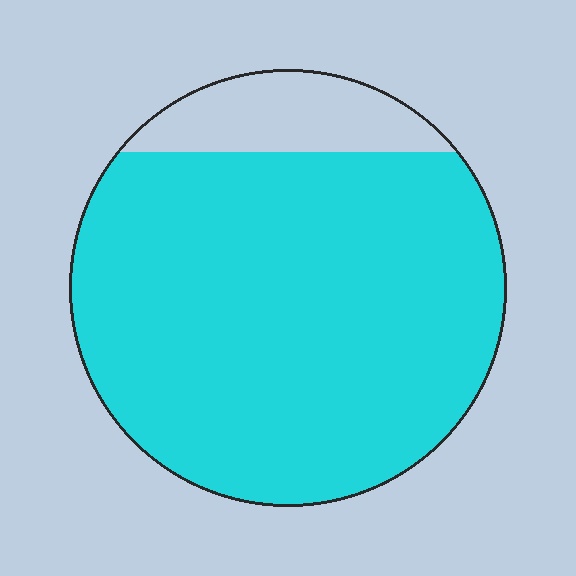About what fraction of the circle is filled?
About seven eighths (7/8).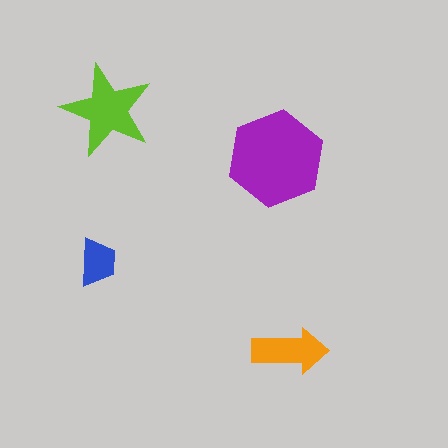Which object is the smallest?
The blue trapezoid.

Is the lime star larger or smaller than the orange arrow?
Larger.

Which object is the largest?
The purple hexagon.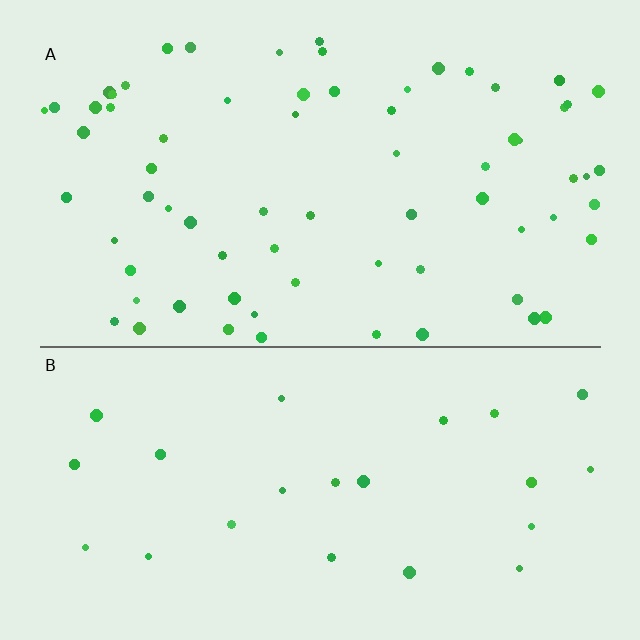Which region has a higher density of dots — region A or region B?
A (the top).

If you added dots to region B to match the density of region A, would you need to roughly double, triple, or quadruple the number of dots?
Approximately triple.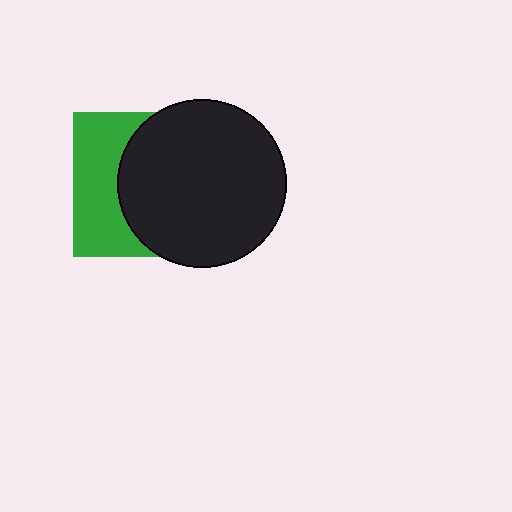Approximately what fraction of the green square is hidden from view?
Roughly 61% of the green square is hidden behind the black circle.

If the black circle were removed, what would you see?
You would see the complete green square.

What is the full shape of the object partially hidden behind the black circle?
The partially hidden object is a green square.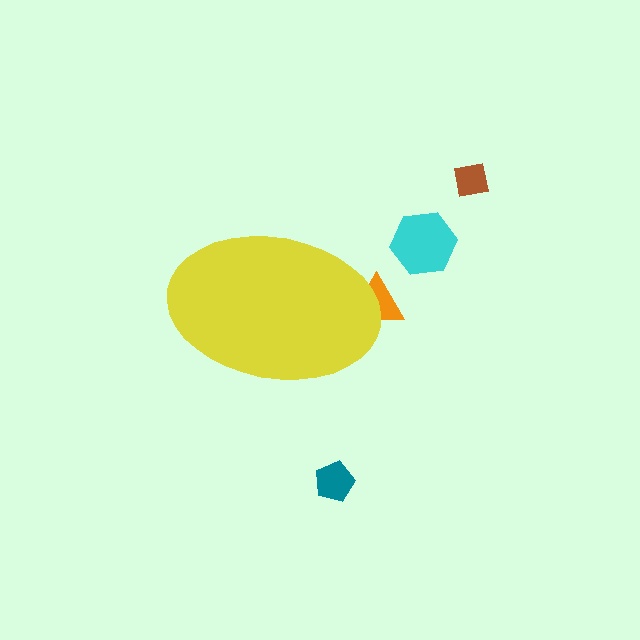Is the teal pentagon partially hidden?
No, the teal pentagon is fully visible.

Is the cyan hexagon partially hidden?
No, the cyan hexagon is fully visible.